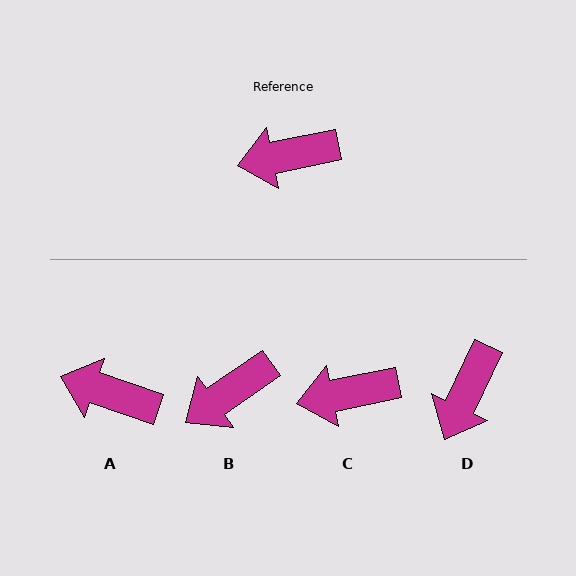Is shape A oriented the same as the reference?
No, it is off by about 30 degrees.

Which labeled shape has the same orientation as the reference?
C.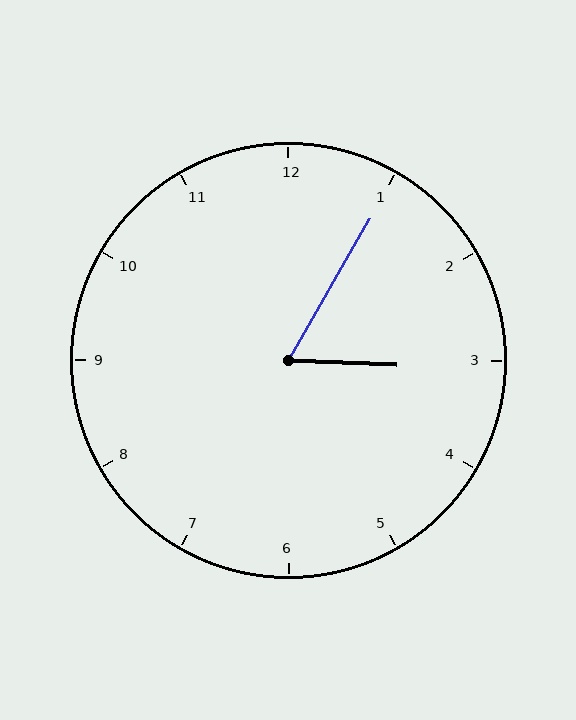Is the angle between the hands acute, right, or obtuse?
It is acute.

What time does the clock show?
3:05.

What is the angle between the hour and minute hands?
Approximately 62 degrees.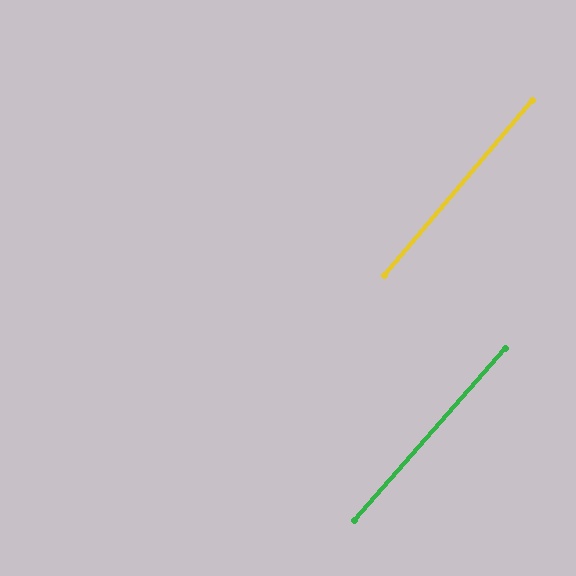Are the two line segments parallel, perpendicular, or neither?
Parallel — their directions differ by only 1.2°.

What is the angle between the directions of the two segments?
Approximately 1 degree.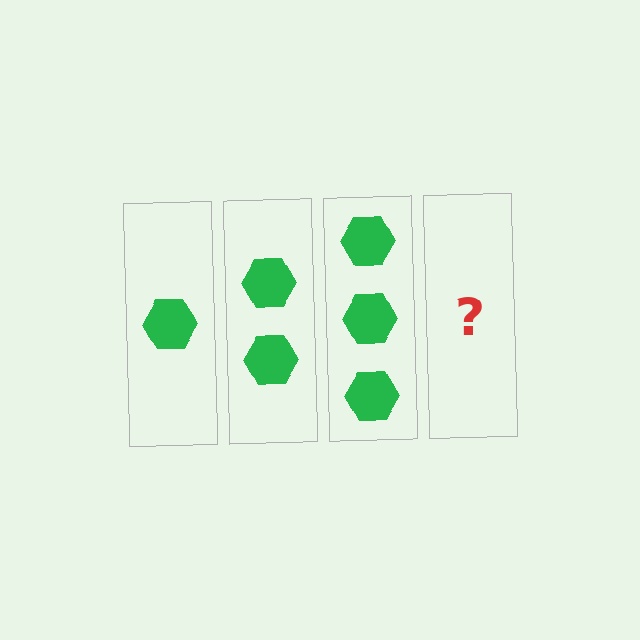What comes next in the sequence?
The next element should be 4 hexagons.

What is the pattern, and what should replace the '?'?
The pattern is that each step adds one more hexagon. The '?' should be 4 hexagons.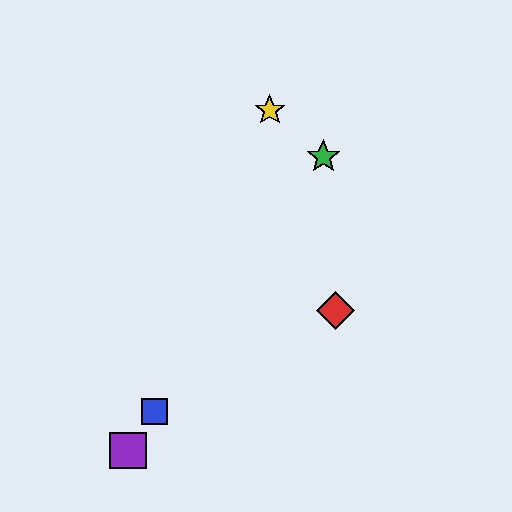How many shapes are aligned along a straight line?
3 shapes (the blue square, the green star, the purple square) are aligned along a straight line.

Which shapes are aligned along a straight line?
The blue square, the green star, the purple square are aligned along a straight line.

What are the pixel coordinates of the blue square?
The blue square is at (154, 412).